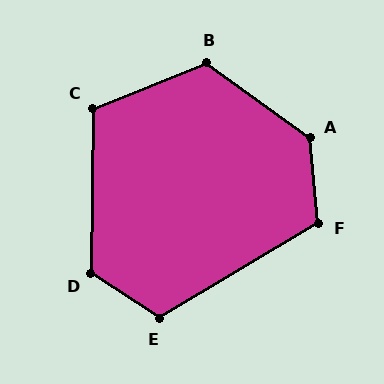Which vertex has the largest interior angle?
A, at approximately 131 degrees.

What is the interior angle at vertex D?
Approximately 122 degrees (obtuse).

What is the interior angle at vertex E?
Approximately 116 degrees (obtuse).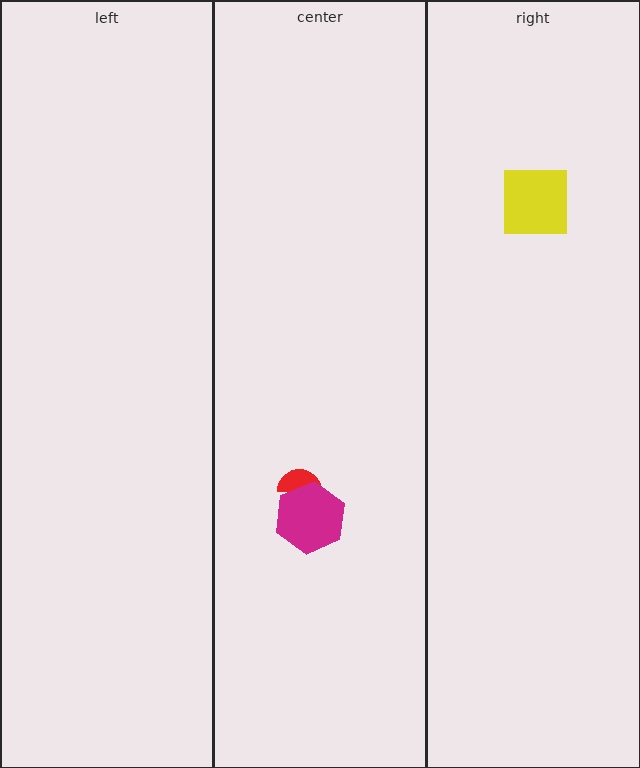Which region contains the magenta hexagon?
The center region.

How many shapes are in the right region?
1.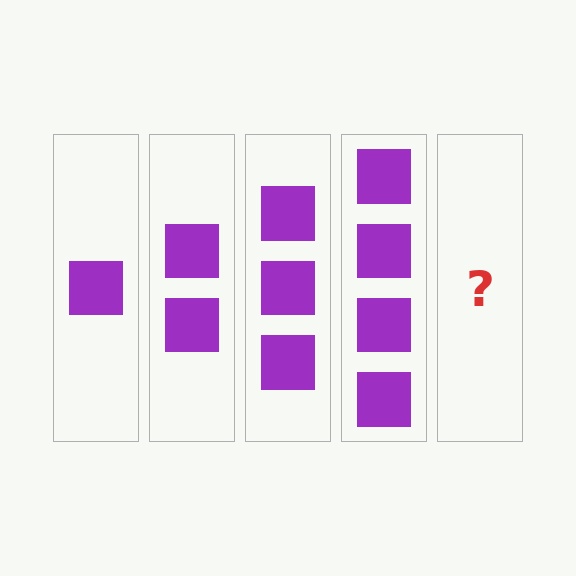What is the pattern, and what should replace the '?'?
The pattern is that each step adds one more square. The '?' should be 5 squares.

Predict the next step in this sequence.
The next step is 5 squares.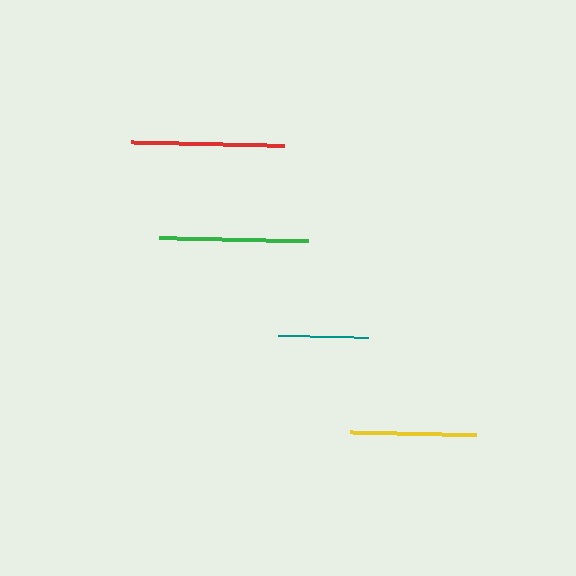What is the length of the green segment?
The green segment is approximately 149 pixels long.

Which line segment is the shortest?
The teal line is the shortest at approximately 90 pixels.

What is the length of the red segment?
The red segment is approximately 153 pixels long.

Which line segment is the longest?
The red line is the longest at approximately 153 pixels.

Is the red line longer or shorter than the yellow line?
The red line is longer than the yellow line.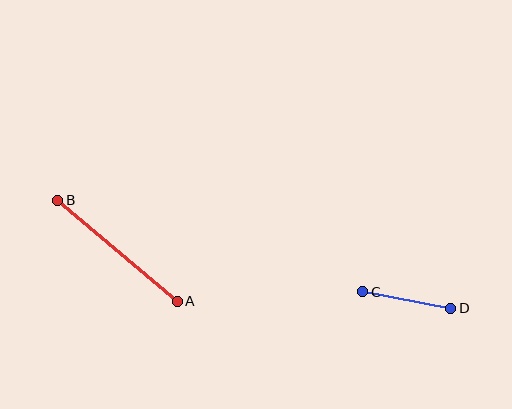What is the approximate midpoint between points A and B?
The midpoint is at approximately (117, 251) pixels.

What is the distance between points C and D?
The distance is approximately 90 pixels.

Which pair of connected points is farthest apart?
Points A and B are farthest apart.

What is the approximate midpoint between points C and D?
The midpoint is at approximately (407, 300) pixels.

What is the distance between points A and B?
The distance is approximately 156 pixels.